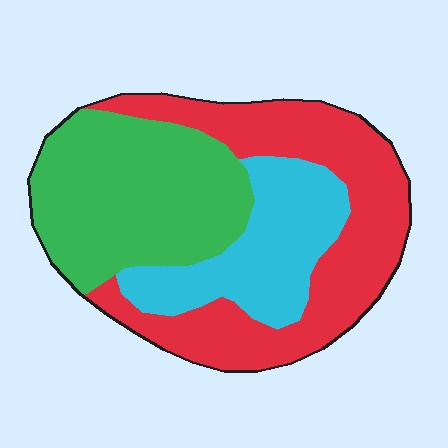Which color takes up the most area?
Red, at roughly 40%.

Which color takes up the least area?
Cyan, at roughly 25%.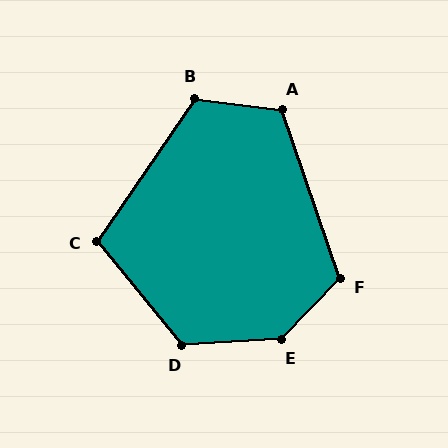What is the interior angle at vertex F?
Approximately 117 degrees (obtuse).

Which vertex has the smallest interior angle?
C, at approximately 106 degrees.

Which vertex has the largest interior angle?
E, at approximately 138 degrees.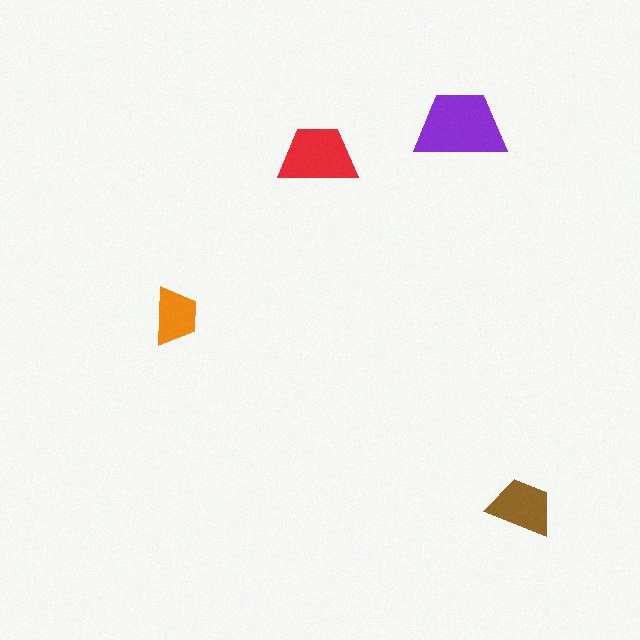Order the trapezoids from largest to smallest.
the purple one, the red one, the brown one, the orange one.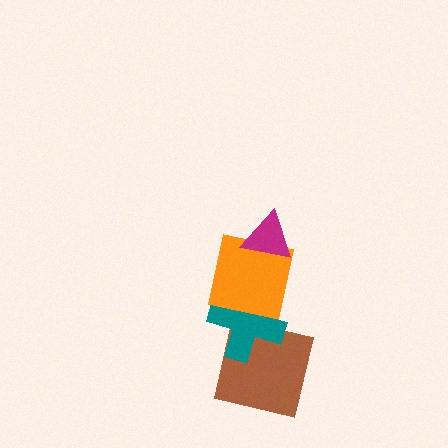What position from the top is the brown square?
The brown square is 4th from the top.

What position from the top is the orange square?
The orange square is 2nd from the top.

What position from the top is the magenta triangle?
The magenta triangle is 1st from the top.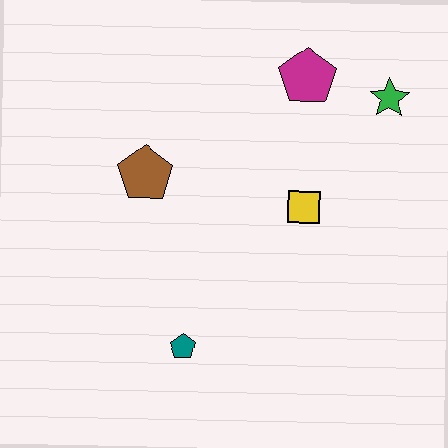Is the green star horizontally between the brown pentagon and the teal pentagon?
No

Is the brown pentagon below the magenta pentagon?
Yes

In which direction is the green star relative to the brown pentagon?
The green star is to the right of the brown pentagon.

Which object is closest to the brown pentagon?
The yellow square is closest to the brown pentagon.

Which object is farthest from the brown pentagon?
The green star is farthest from the brown pentagon.